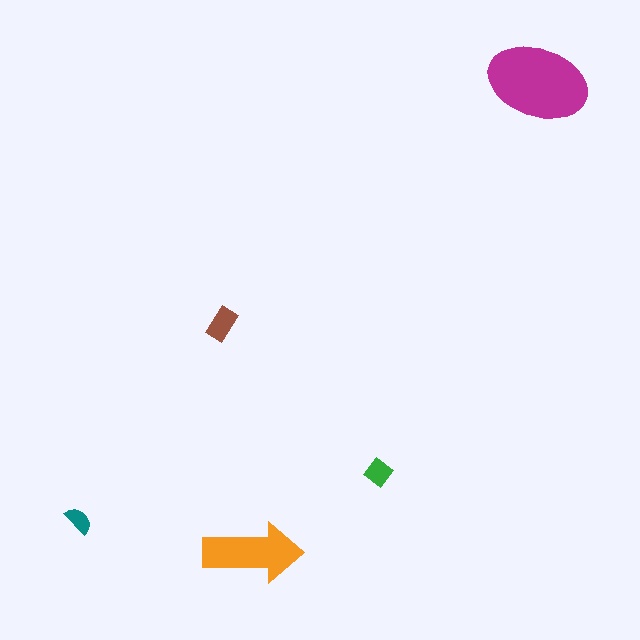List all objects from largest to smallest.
The magenta ellipse, the orange arrow, the brown rectangle, the green diamond, the teal semicircle.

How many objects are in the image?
There are 5 objects in the image.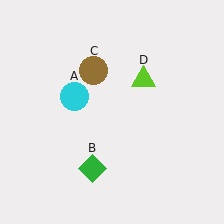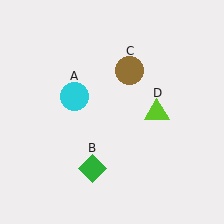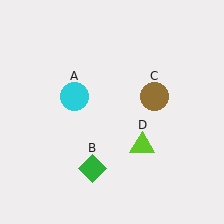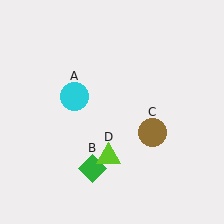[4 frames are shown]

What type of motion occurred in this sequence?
The brown circle (object C), lime triangle (object D) rotated clockwise around the center of the scene.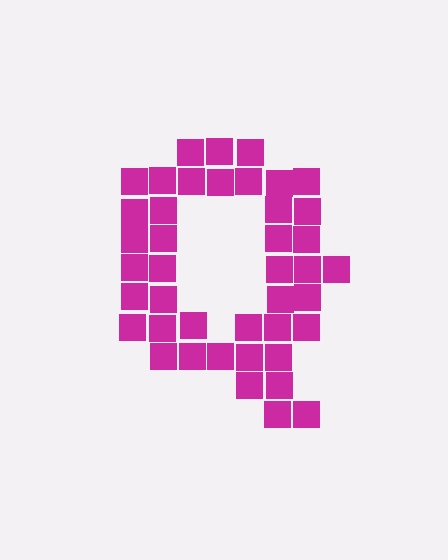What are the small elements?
The small elements are squares.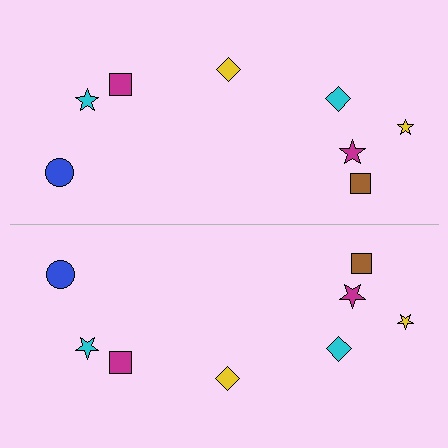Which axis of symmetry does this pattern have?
The pattern has a horizontal axis of symmetry running through the center of the image.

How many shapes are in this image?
There are 16 shapes in this image.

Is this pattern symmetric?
Yes, this pattern has bilateral (reflection) symmetry.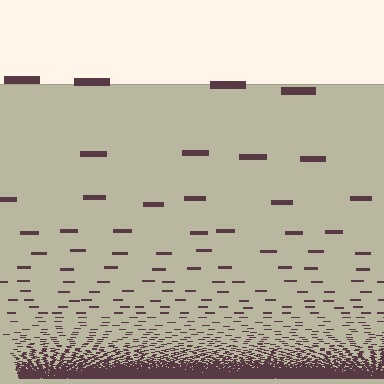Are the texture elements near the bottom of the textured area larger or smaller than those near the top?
Smaller. The gradient is inverted — elements near the bottom are smaller and denser.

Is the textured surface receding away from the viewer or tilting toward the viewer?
The surface appears to tilt toward the viewer. Texture elements get larger and sparser toward the top.